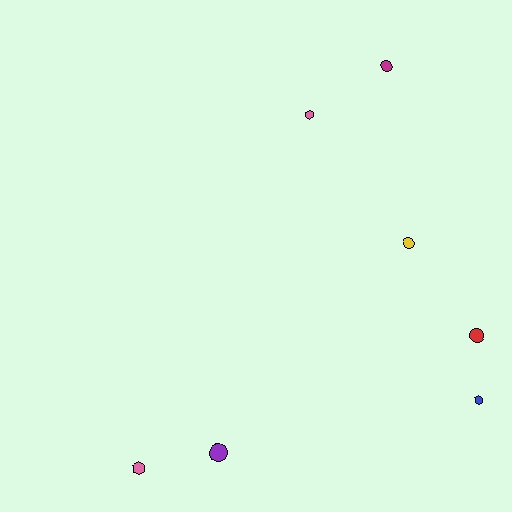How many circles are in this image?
There are 4 circles.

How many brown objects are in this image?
There are no brown objects.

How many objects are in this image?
There are 7 objects.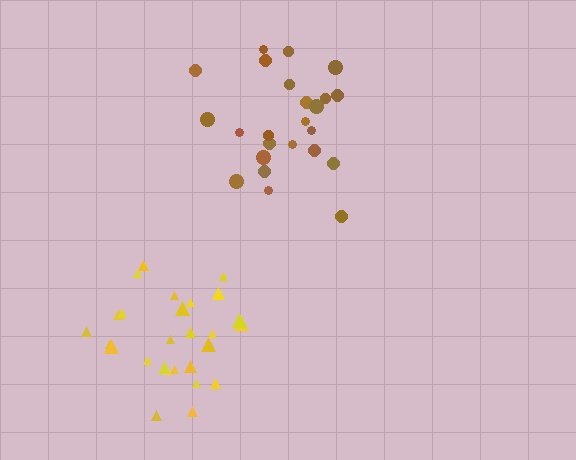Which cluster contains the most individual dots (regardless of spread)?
Yellow (27).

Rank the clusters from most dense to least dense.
yellow, brown.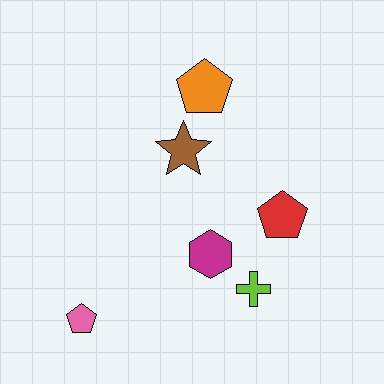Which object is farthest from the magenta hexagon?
The orange pentagon is farthest from the magenta hexagon.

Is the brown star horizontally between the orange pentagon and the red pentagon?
No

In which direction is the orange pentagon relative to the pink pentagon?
The orange pentagon is above the pink pentagon.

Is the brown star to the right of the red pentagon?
No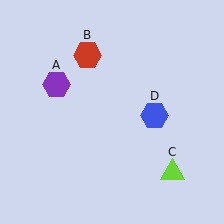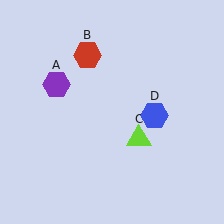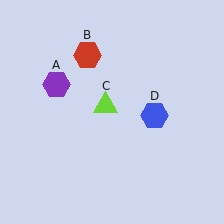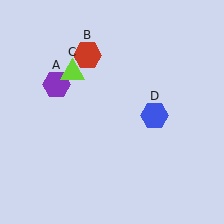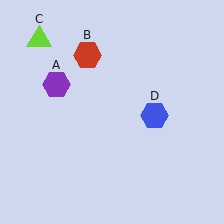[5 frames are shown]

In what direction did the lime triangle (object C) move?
The lime triangle (object C) moved up and to the left.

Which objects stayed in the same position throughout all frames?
Purple hexagon (object A) and red hexagon (object B) and blue hexagon (object D) remained stationary.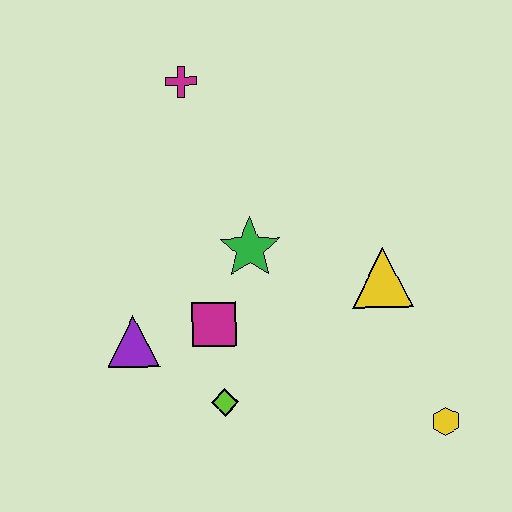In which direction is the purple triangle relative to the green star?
The purple triangle is to the left of the green star.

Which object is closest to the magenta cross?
The green star is closest to the magenta cross.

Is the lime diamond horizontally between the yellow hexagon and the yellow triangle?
No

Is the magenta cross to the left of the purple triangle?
No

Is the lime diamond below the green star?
Yes